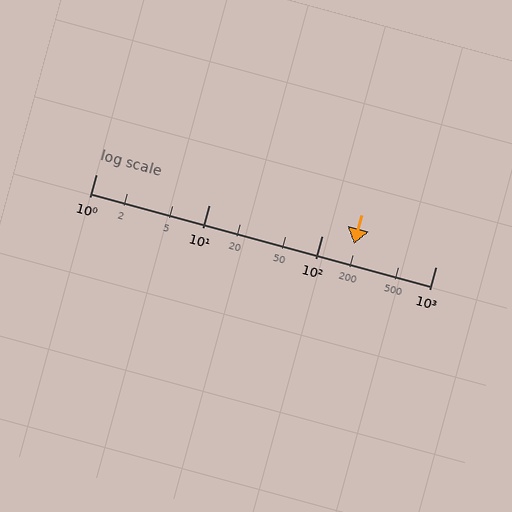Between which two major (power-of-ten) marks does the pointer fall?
The pointer is between 100 and 1000.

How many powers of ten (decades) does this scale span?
The scale spans 3 decades, from 1 to 1000.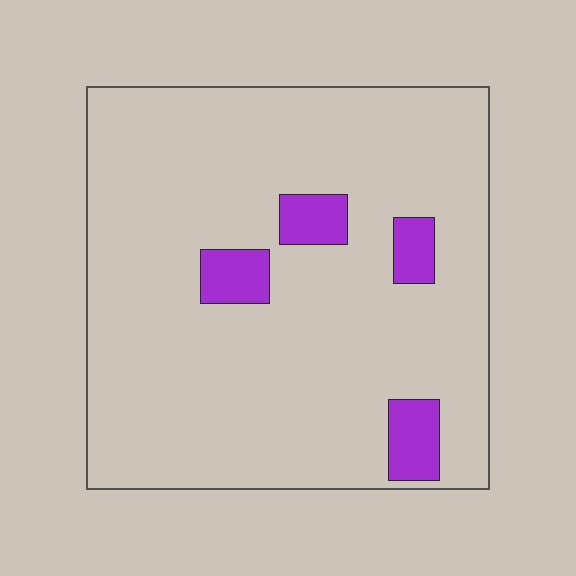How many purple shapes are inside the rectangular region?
4.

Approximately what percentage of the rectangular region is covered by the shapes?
Approximately 10%.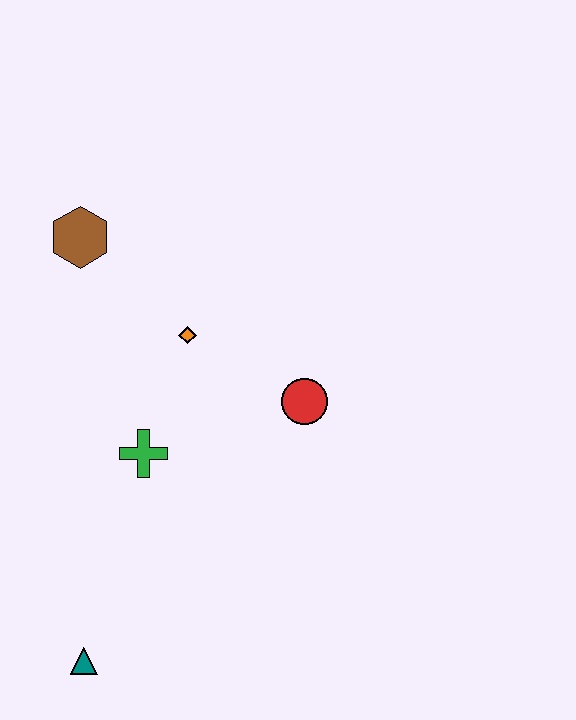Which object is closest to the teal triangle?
The green cross is closest to the teal triangle.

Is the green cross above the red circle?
No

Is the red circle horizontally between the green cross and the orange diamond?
No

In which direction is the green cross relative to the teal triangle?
The green cross is above the teal triangle.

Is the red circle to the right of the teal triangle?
Yes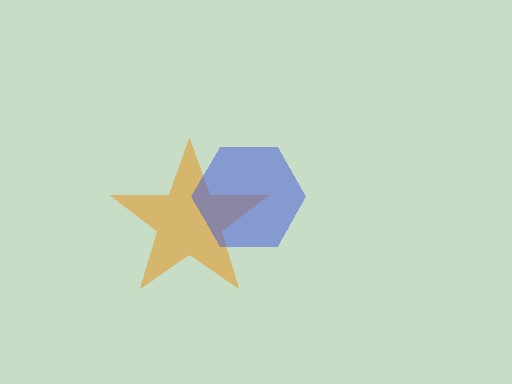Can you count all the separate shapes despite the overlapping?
Yes, there are 2 separate shapes.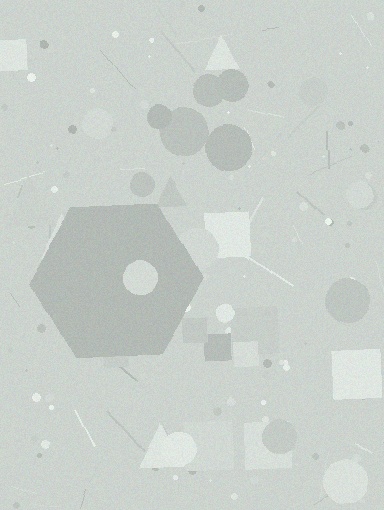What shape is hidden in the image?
A hexagon is hidden in the image.